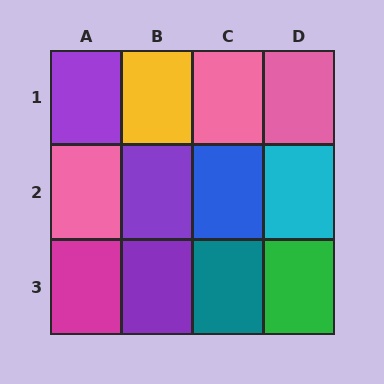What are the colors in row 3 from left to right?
Magenta, purple, teal, green.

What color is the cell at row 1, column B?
Yellow.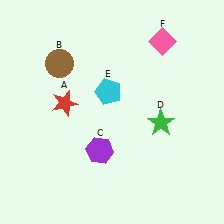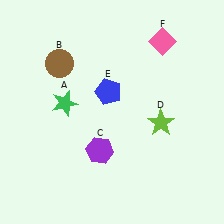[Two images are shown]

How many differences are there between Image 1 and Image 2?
There are 3 differences between the two images.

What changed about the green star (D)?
In Image 1, D is green. In Image 2, it changed to lime.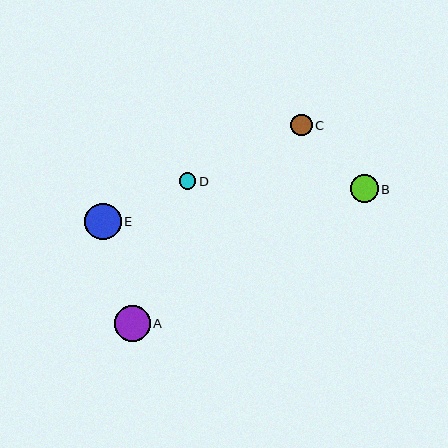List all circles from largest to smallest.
From largest to smallest: E, A, B, C, D.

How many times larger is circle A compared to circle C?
Circle A is approximately 1.7 times the size of circle C.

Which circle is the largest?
Circle E is the largest with a size of approximately 36 pixels.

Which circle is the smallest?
Circle D is the smallest with a size of approximately 17 pixels.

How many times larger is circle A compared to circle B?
Circle A is approximately 1.3 times the size of circle B.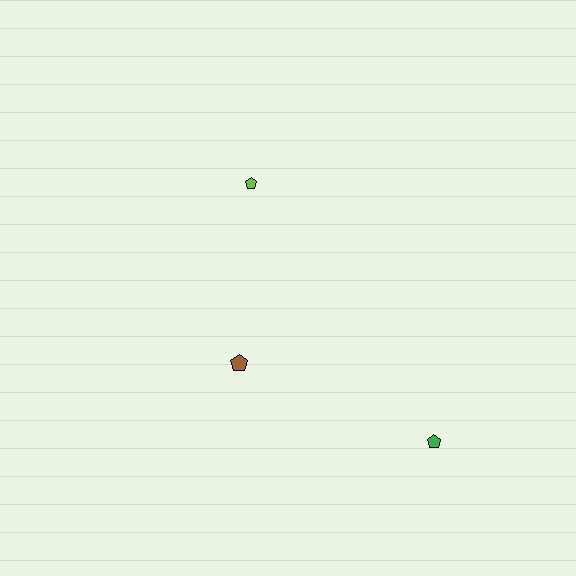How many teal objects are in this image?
There are no teal objects.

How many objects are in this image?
There are 3 objects.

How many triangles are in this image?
There are no triangles.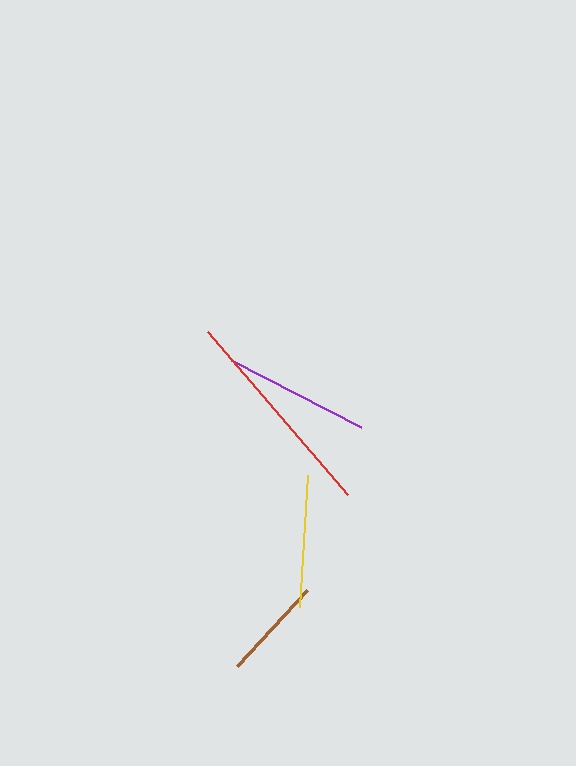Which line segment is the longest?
The red line is the longest at approximately 215 pixels.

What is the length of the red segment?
The red segment is approximately 215 pixels long.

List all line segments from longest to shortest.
From longest to shortest: red, purple, yellow, brown.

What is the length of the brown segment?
The brown segment is approximately 103 pixels long.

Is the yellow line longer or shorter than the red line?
The red line is longer than the yellow line.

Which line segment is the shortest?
The brown line is the shortest at approximately 103 pixels.